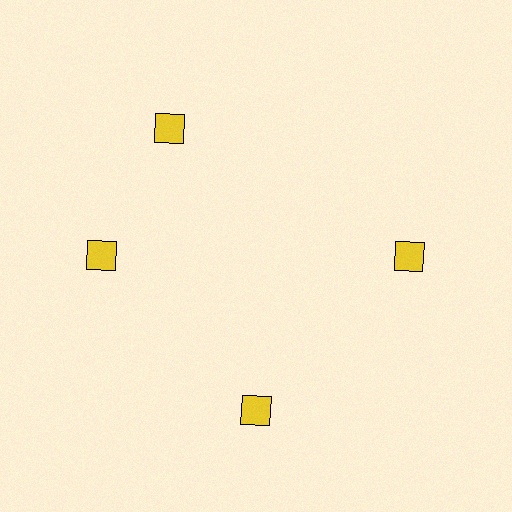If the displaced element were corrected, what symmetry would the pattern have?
It would have 4-fold rotational symmetry — the pattern would map onto itself every 90 degrees.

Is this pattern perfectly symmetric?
No. The 4 yellow squares are arranged in a ring, but one element near the 12 o'clock position is rotated out of alignment along the ring, breaking the 4-fold rotational symmetry.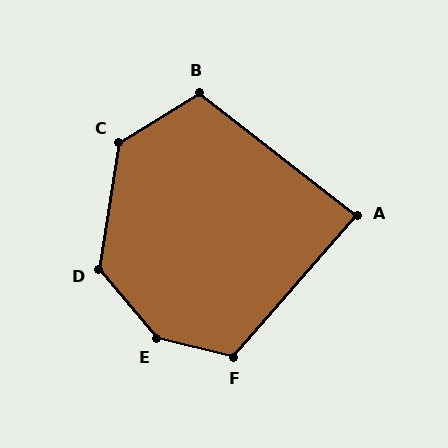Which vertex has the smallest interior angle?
A, at approximately 87 degrees.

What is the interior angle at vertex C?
Approximately 130 degrees (obtuse).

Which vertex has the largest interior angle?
E, at approximately 143 degrees.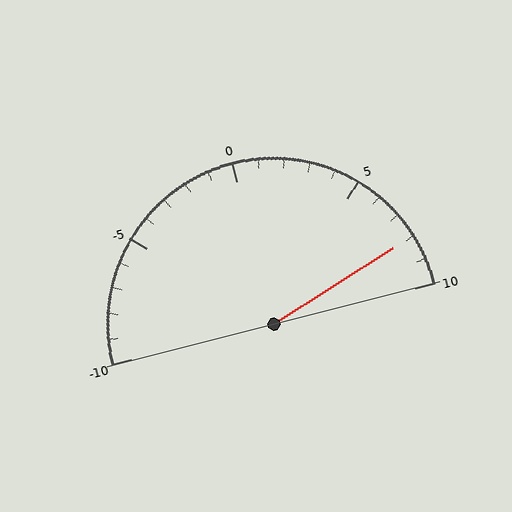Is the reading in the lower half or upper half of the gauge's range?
The reading is in the upper half of the range (-10 to 10).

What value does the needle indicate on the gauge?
The needle indicates approximately 8.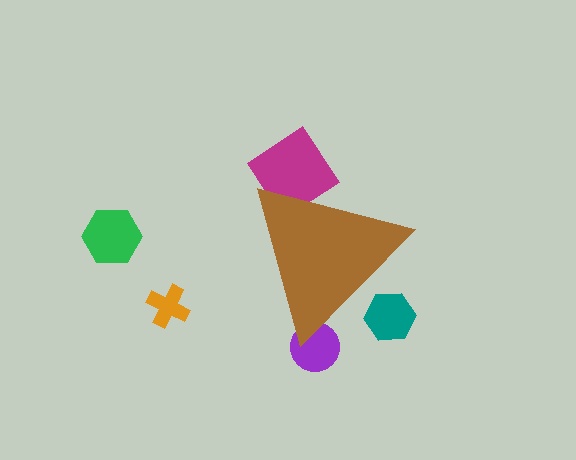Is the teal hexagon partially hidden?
Yes, the teal hexagon is partially hidden behind the brown triangle.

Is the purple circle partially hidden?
Yes, the purple circle is partially hidden behind the brown triangle.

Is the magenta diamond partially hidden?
Yes, the magenta diamond is partially hidden behind the brown triangle.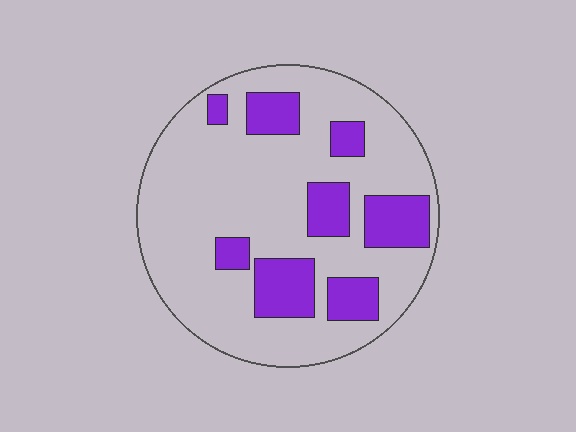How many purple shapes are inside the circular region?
8.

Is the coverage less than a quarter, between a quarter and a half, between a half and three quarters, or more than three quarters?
Less than a quarter.